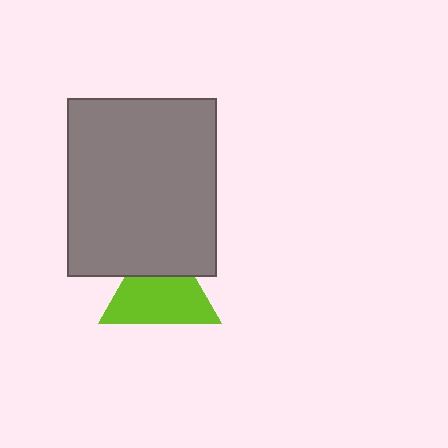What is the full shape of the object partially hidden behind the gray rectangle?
The partially hidden object is a lime triangle.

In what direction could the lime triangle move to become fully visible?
The lime triangle could move down. That would shift it out from behind the gray rectangle entirely.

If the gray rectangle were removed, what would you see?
You would see the complete lime triangle.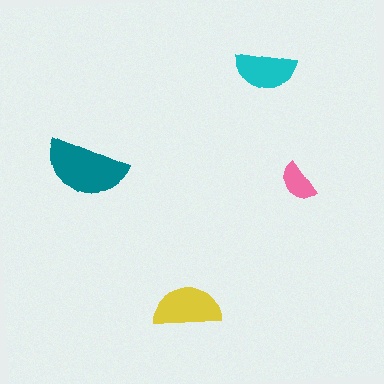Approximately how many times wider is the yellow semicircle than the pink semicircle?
About 1.5 times wider.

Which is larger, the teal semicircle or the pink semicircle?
The teal one.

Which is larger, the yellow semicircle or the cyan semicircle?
The yellow one.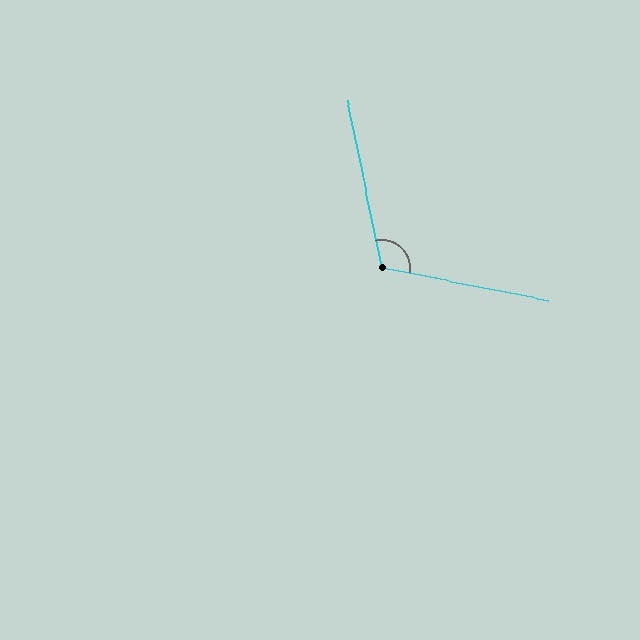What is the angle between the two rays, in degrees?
Approximately 113 degrees.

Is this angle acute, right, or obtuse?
It is obtuse.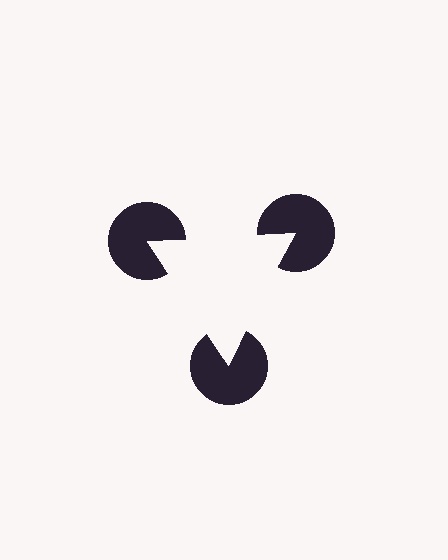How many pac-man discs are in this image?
There are 3 — one at each vertex of the illusory triangle.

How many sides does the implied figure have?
3 sides.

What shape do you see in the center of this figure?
An illusory triangle — its edges are inferred from the aligned wedge cuts in the pac-man discs, not physically drawn.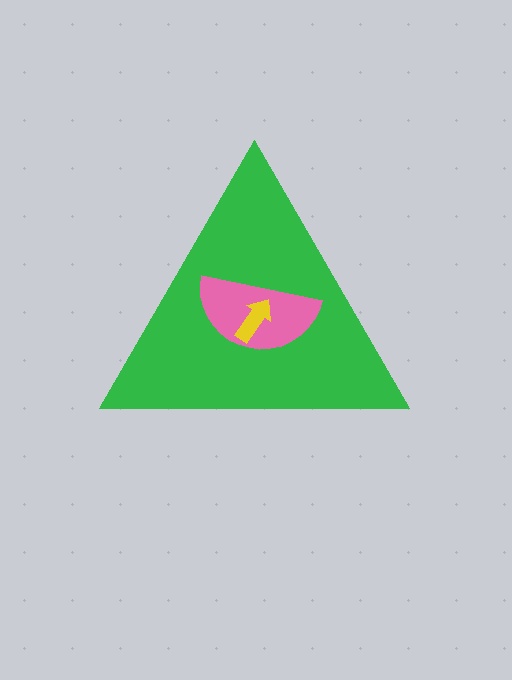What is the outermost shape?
The green triangle.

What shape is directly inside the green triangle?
The pink semicircle.